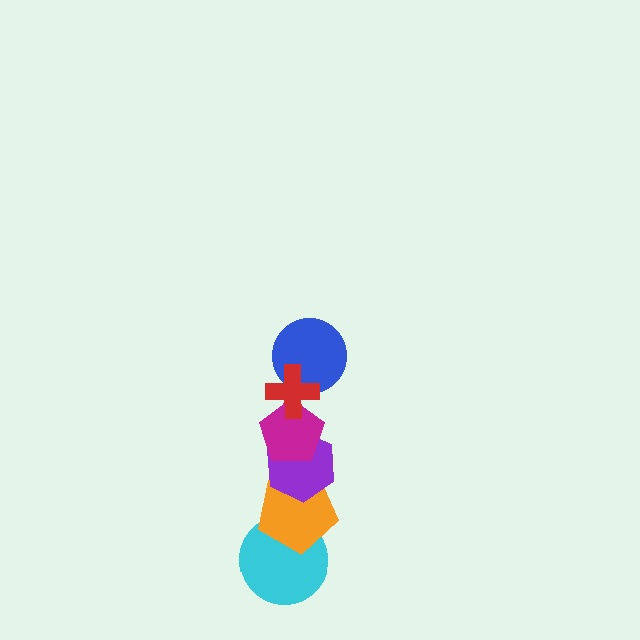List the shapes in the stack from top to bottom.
From top to bottom: the red cross, the blue circle, the magenta pentagon, the purple hexagon, the orange pentagon, the cyan circle.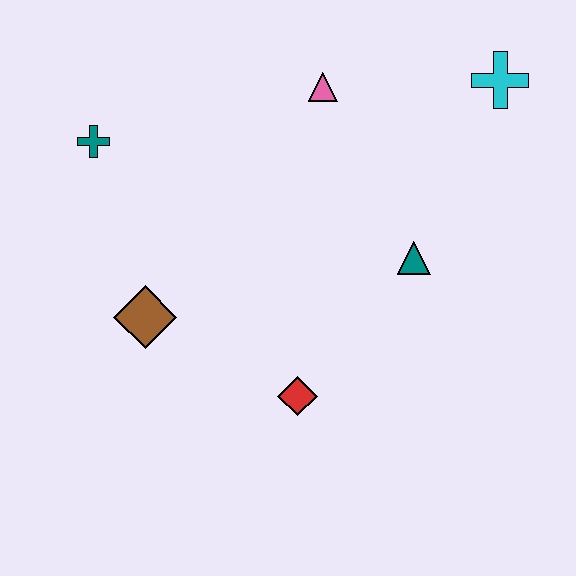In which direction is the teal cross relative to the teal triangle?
The teal cross is to the left of the teal triangle.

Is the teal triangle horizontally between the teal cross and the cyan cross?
Yes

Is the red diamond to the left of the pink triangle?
Yes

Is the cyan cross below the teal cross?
No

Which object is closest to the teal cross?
The brown diamond is closest to the teal cross.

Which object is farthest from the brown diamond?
The cyan cross is farthest from the brown diamond.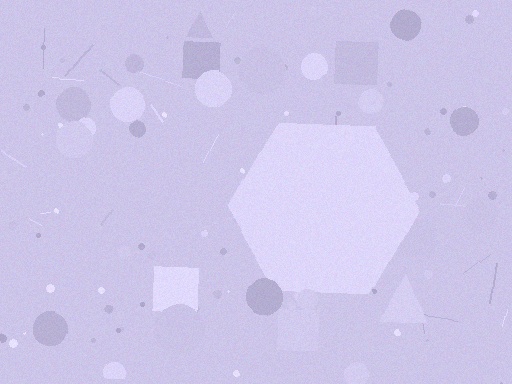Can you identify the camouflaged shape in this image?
The camouflaged shape is a hexagon.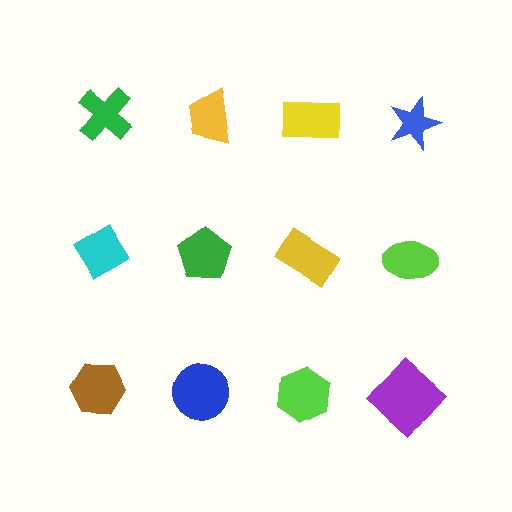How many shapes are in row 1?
4 shapes.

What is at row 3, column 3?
A lime hexagon.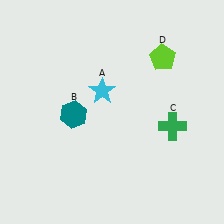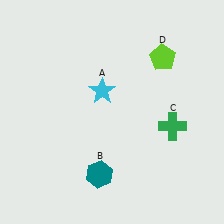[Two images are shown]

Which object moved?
The teal hexagon (B) moved down.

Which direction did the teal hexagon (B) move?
The teal hexagon (B) moved down.